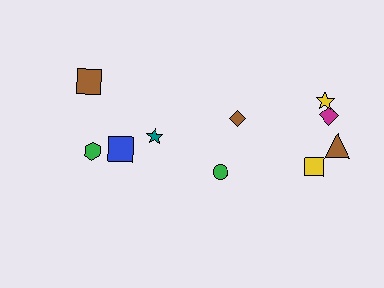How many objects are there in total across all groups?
There are 10 objects.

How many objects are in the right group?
There are 6 objects.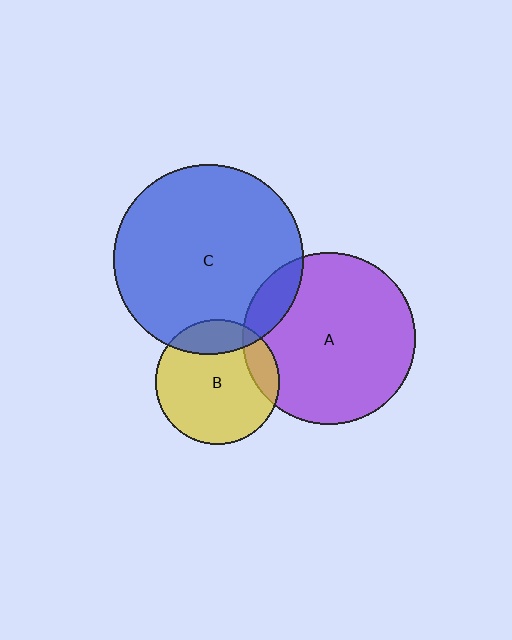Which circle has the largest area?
Circle C (blue).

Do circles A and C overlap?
Yes.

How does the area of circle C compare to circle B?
Approximately 2.3 times.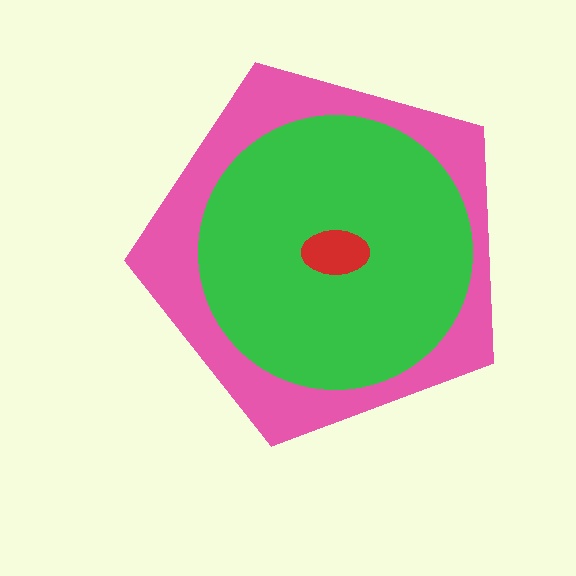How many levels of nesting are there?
3.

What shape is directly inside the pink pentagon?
The green circle.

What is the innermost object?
The red ellipse.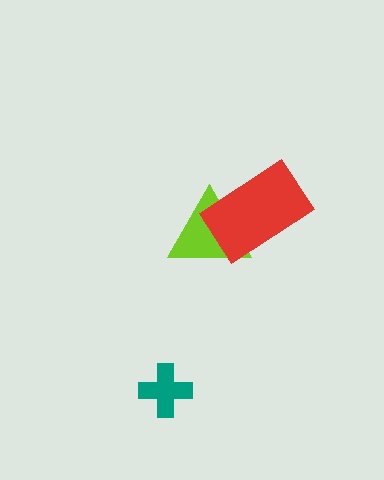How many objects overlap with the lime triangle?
1 object overlaps with the lime triangle.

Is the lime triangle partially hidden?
Yes, it is partially covered by another shape.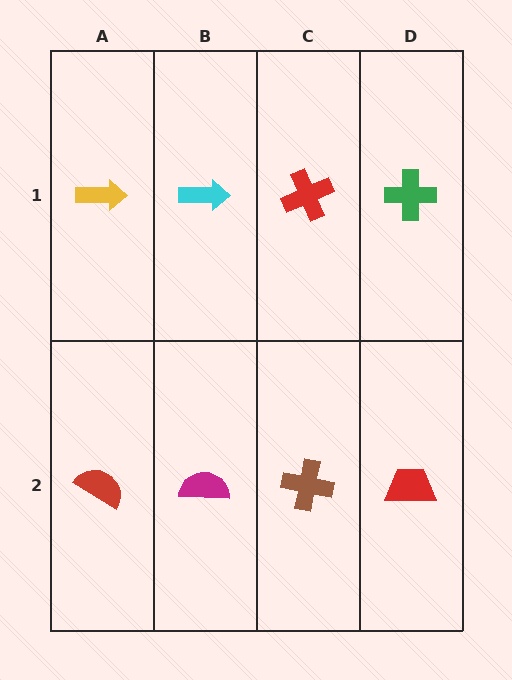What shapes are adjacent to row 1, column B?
A magenta semicircle (row 2, column B), a yellow arrow (row 1, column A), a red cross (row 1, column C).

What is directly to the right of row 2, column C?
A red trapezoid.